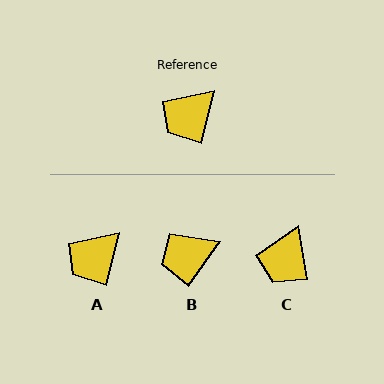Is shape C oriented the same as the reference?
No, it is off by about 23 degrees.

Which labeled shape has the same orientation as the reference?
A.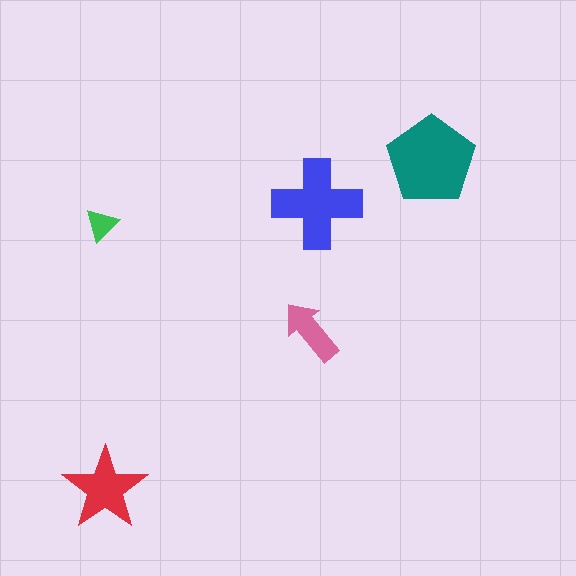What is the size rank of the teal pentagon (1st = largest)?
1st.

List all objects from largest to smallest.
The teal pentagon, the blue cross, the red star, the pink arrow, the green triangle.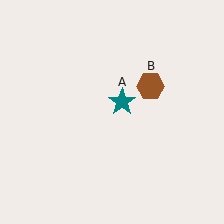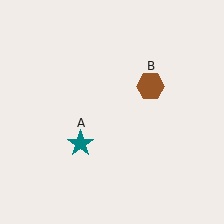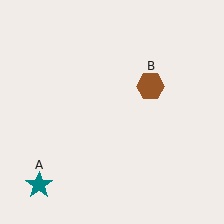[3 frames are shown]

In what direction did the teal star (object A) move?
The teal star (object A) moved down and to the left.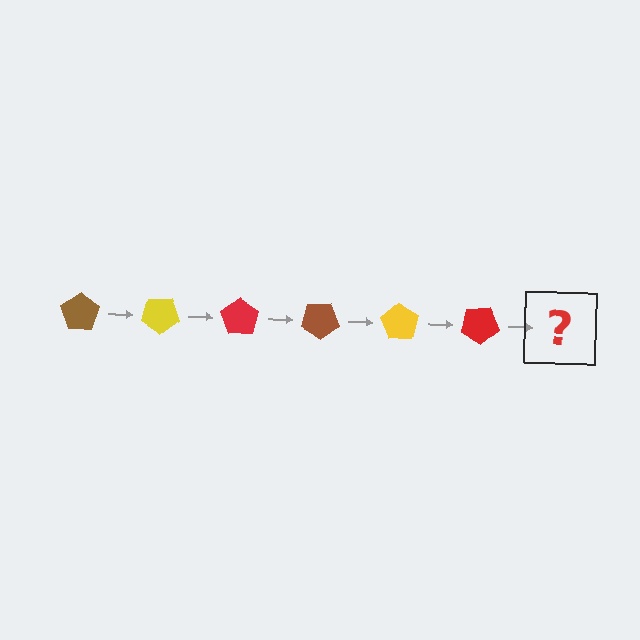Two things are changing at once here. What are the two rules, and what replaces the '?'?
The two rules are that it rotates 35 degrees each step and the color cycles through brown, yellow, and red. The '?' should be a brown pentagon, rotated 210 degrees from the start.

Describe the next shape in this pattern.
It should be a brown pentagon, rotated 210 degrees from the start.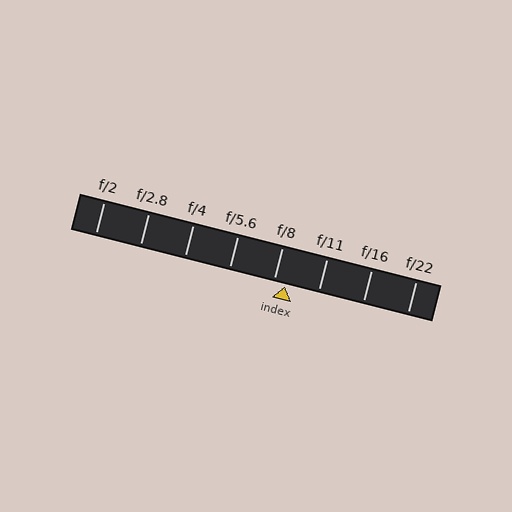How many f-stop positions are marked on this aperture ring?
There are 8 f-stop positions marked.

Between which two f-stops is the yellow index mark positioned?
The index mark is between f/8 and f/11.